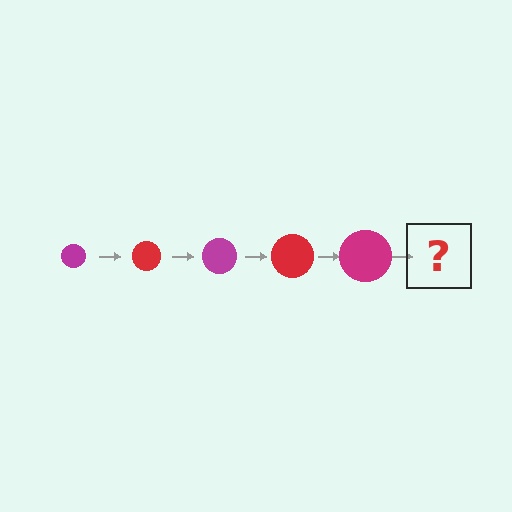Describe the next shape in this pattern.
It should be a red circle, larger than the previous one.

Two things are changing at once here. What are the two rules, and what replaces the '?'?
The two rules are that the circle grows larger each step and the color cycles through magenta and red. The '?' should be a red circle, larger than the previous one.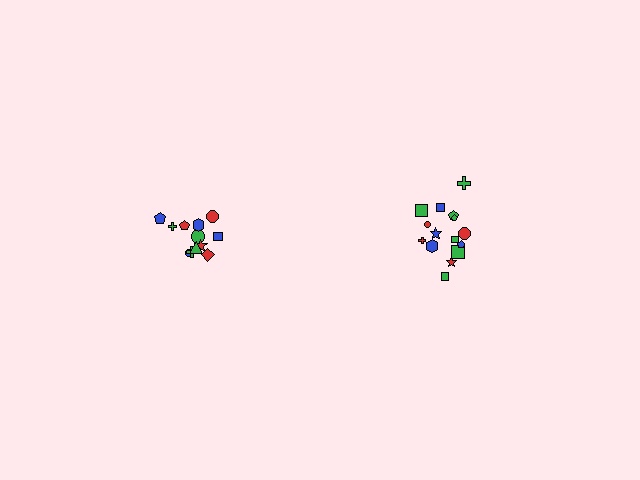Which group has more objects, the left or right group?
The right group.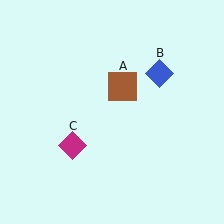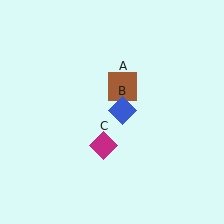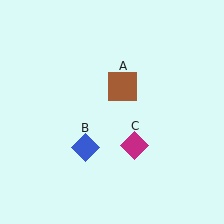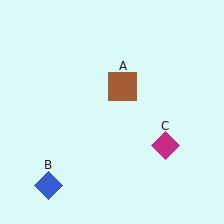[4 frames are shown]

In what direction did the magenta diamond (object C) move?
The magenta diamond (object C) moved right.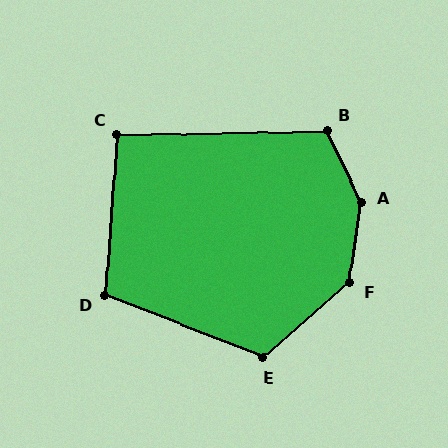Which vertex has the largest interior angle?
A, at approximately 146 degrees.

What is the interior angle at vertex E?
Approximately 118 degrees (obtuse).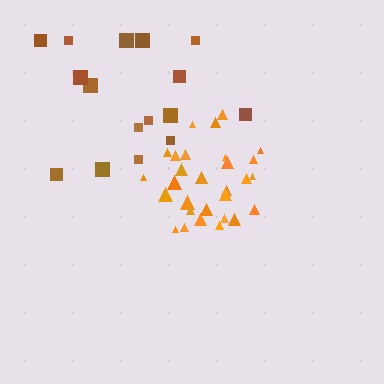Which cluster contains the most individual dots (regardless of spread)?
Orange (31).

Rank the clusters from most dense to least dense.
orange, brown.